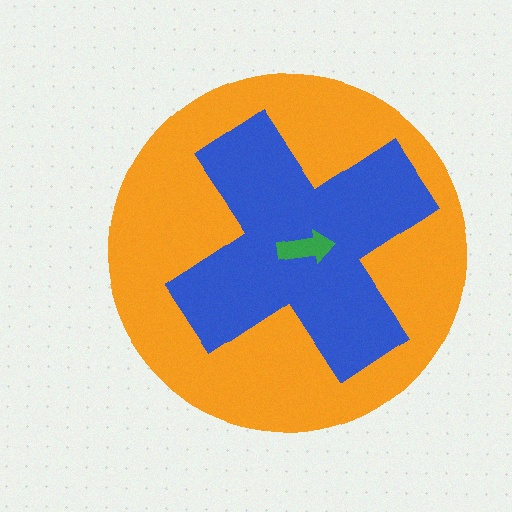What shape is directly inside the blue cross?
The green arrow.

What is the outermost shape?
The orange circle.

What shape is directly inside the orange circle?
The blue cross.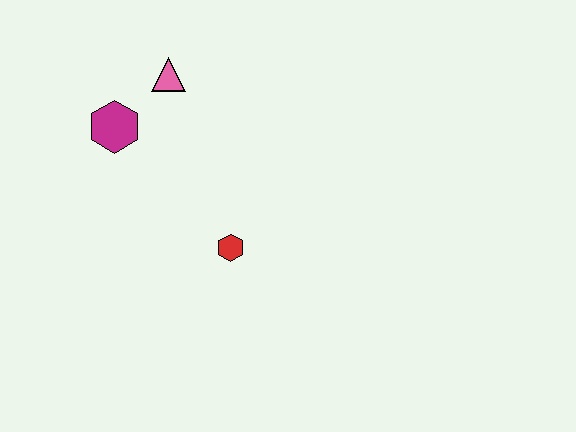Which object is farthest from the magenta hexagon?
The red hexagon is farthest from the magenta hexagon.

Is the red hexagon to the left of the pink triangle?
No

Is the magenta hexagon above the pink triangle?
No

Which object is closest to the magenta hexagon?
The pink triangle is closest to the magenta hexagon.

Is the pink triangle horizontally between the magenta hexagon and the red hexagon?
Yes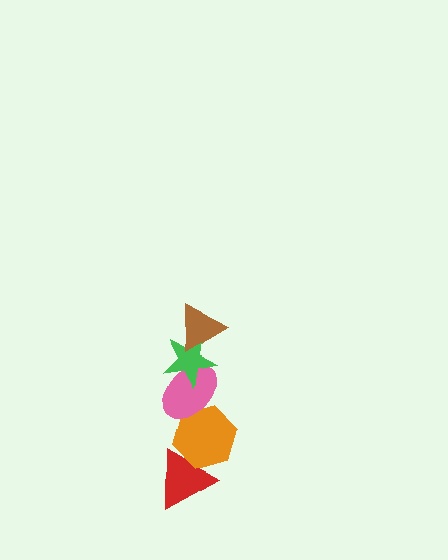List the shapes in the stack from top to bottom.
From top to bottom: the brown triangle, the green star, the pink ellipse, the orange hexagon, the red triangle.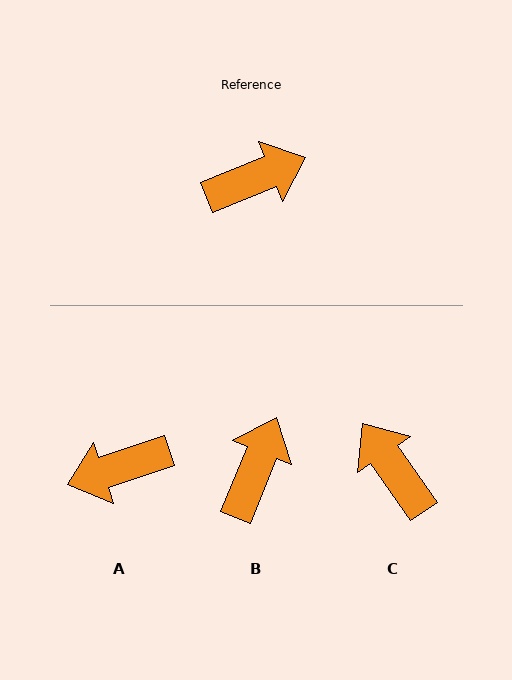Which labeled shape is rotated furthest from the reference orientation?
A, about 177 degrees away.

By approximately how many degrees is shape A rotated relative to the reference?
Approximately 177 degrees counter-clockwise.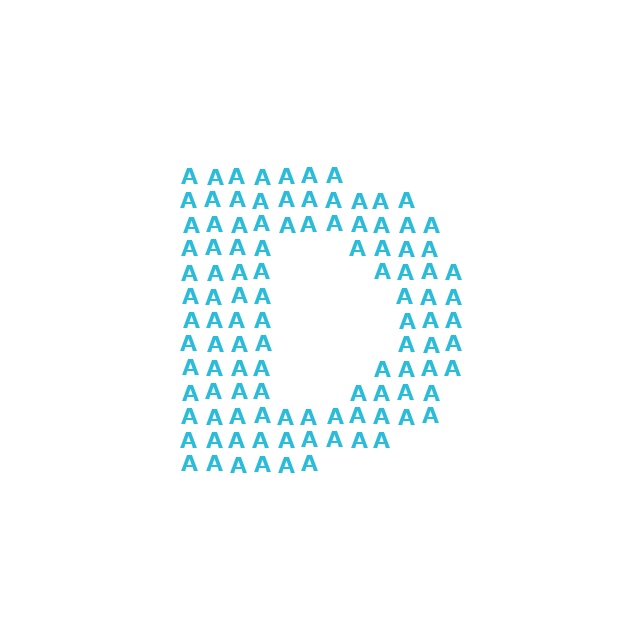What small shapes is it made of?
It is made of small letter A's.